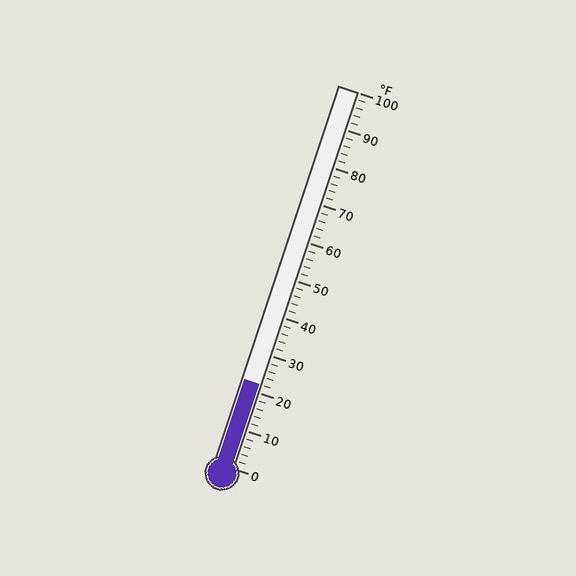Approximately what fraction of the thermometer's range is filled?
The thermometer is filled to approximately 20% of its range.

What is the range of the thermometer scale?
The thermometer scale ranges from 0°F to 100°F.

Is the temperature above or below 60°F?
The temperature is below 60°F.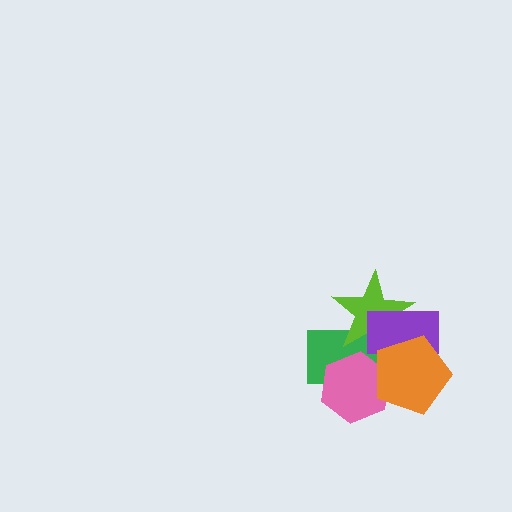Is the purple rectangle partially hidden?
Yes, it is partially covered by another shape.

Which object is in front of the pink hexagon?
The orange pentagon is in front of the pink hexagon.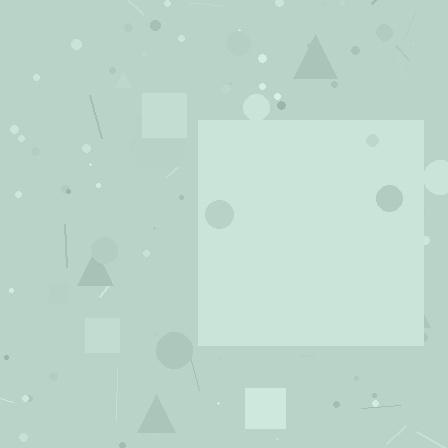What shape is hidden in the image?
A square is hidden in the image.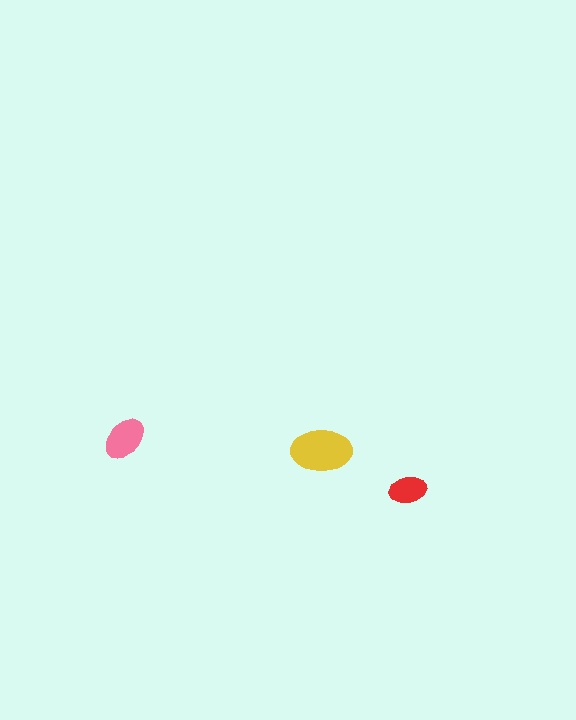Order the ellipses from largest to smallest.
the yellow one, the pink one, the red one.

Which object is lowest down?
The red ellipse is bottommost.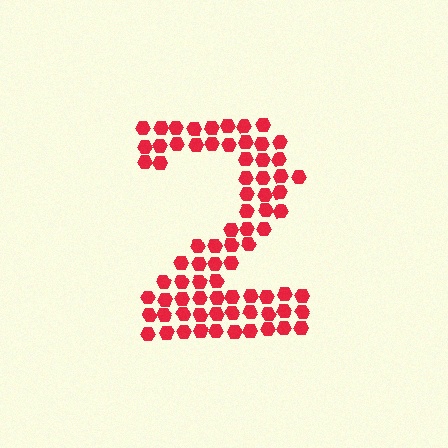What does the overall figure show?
The overall figure shows the digit 2.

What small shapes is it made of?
It is made of small hexagons.